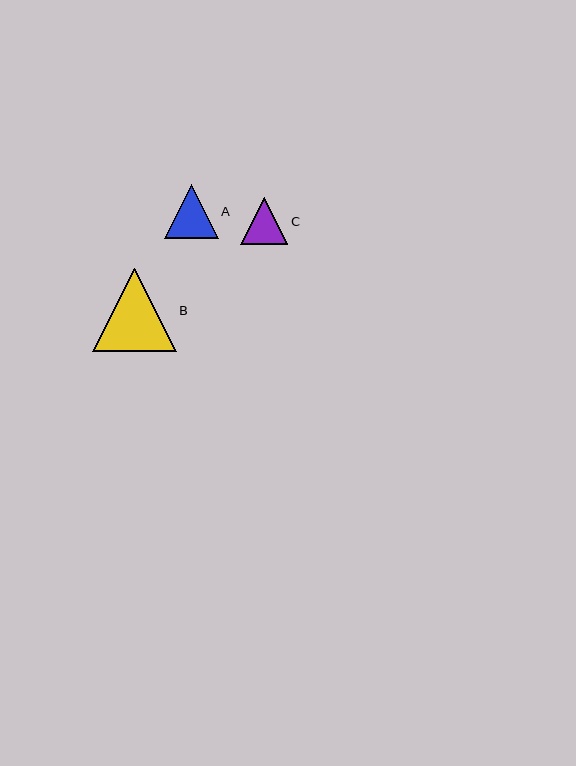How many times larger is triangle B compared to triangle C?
Triangle B is approximately 1.8 times the size of triangle C.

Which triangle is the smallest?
Triangle C is the smallest with a size of approximately 47 pixels.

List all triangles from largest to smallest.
From largest to smallest: B, A, C.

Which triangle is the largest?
Triangle B is the largest with a size of approximately 84 pixels.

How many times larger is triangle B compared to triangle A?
Triangle B is approximately 1.6 times the size of triangle A.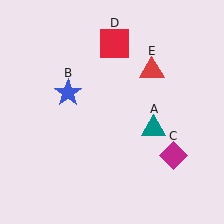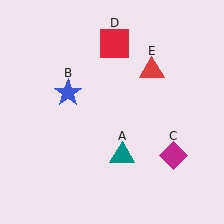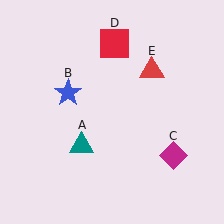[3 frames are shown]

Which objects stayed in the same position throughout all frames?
Blue star (object B) and magenta diamond (object C) and red square (object D) and red triangle (object E) remained stationary.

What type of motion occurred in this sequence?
The teal triangle (object A) rotated clockwise around the center of the scene.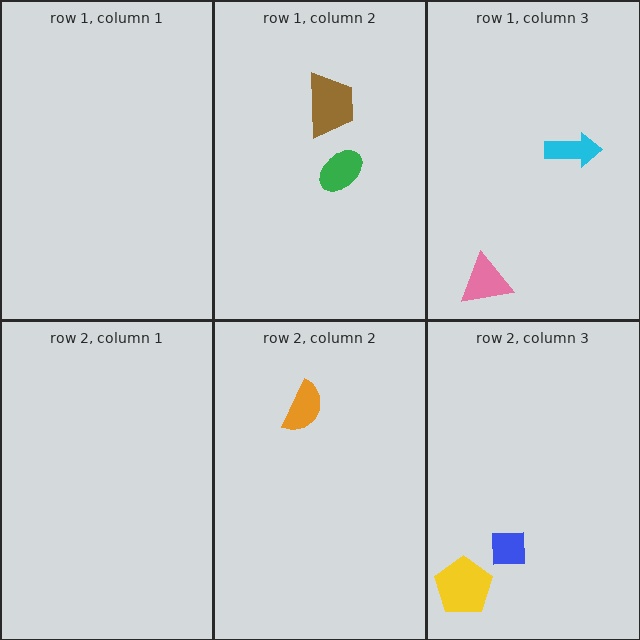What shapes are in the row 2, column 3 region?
The yellow pentagon, the blue square.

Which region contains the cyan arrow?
The row 1, column 3 region.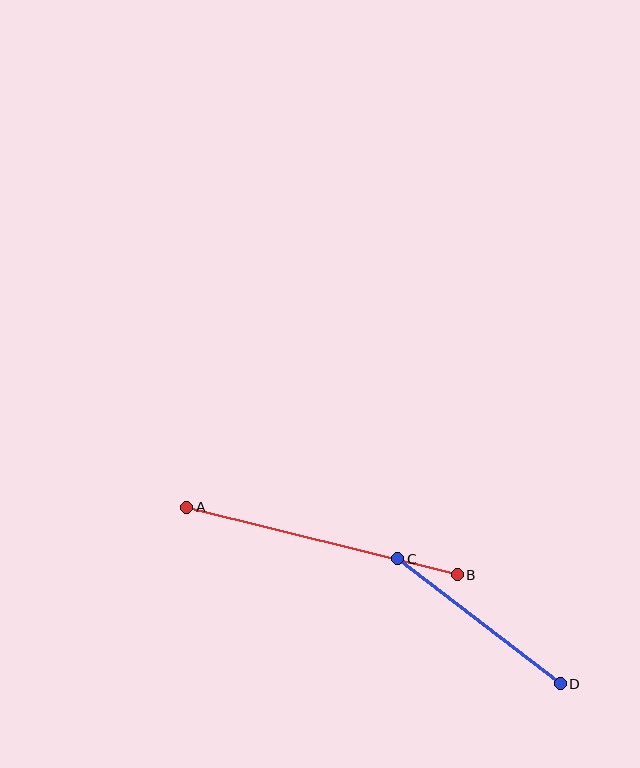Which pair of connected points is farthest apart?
Points A and B are farthest apart.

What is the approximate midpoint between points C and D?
The midpoint is at approximately (479, 621) pixels.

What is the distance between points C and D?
The distance is approximately 205 pixels.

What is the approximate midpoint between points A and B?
The midpoint is at approximately (322, 541) pixels.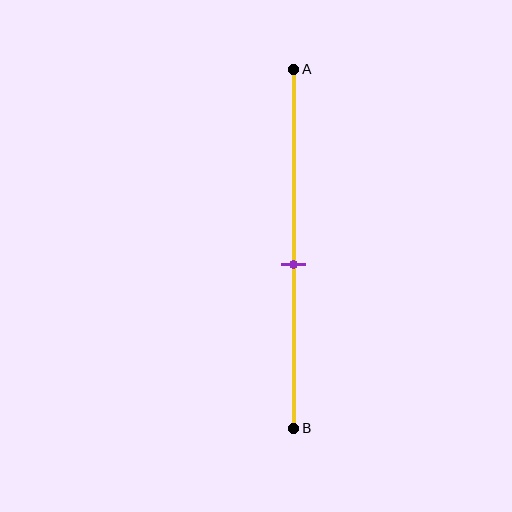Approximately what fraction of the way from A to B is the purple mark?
The purple mark is approximately 55% of the way from A to B.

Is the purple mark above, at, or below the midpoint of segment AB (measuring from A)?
The purple mark is below the midpoint of segment AB.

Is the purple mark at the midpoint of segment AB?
No, the mark is at about 55% from A, not at the 50% midpoint.